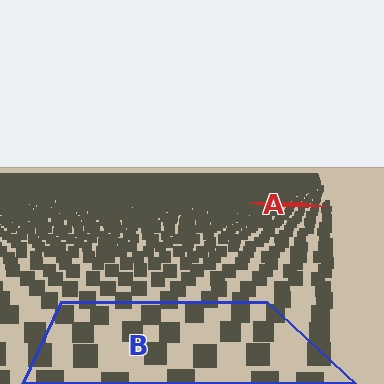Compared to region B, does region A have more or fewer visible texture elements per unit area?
Region A has more texture elements per unit area — they are packed more densely because it is farther away.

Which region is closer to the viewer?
Region B is closer. The texture elements there are larger and more spread out.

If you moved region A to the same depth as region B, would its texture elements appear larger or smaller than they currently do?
They would appear larger. At a closer depth, the same texture elements are projected at a bigger on-screen size.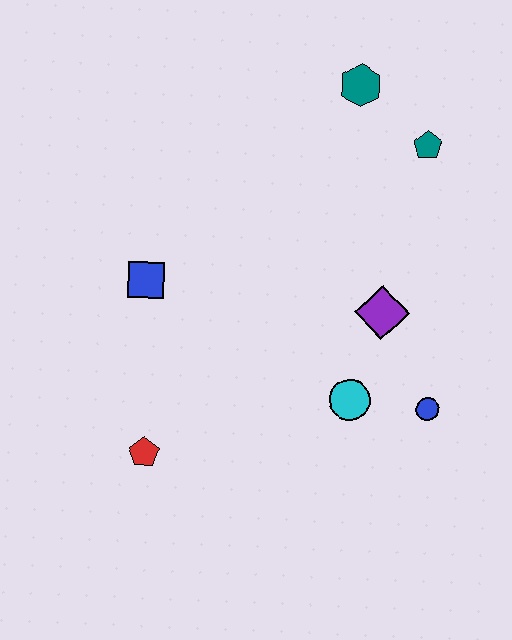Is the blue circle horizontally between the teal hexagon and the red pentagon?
No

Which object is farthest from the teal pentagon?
The red pentagon is farthest from the teal pentagon.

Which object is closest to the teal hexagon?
The teal pentagon is closest to the teal hexagon.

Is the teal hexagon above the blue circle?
Yes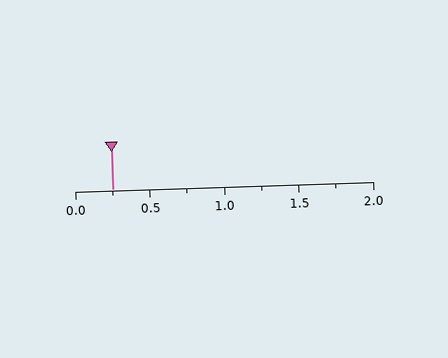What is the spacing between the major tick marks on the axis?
The major ticks are spaced 0.5 apart.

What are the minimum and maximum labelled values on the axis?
The axis runs from 0.0 to 2.0.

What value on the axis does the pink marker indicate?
The marker indicates approximately 0.25.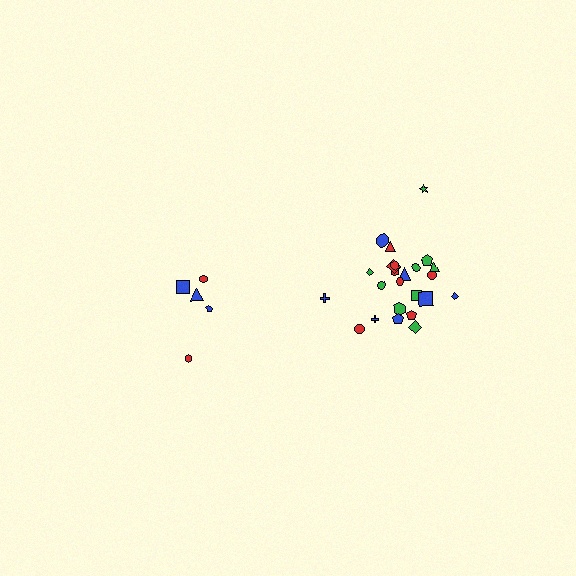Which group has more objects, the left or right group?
The right group.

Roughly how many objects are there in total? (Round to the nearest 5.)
Roughly 30 objects in total.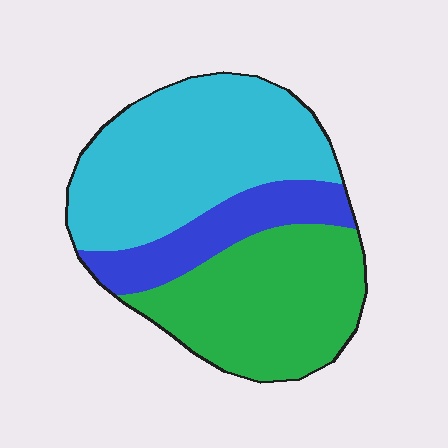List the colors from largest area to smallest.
From largest to smallest: cyan, green, blue.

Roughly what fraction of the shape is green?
Green covers around 35% of the shape.